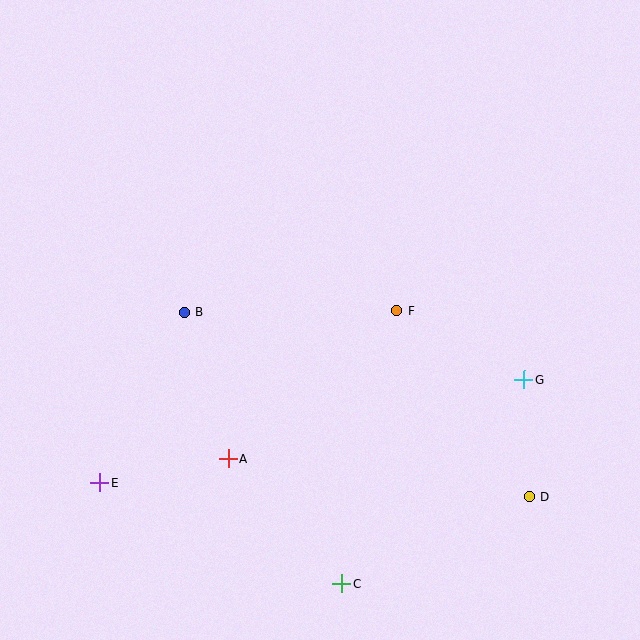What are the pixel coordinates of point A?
Point A is at (228, 459).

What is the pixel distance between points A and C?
The distance between A and C is 170 pixels.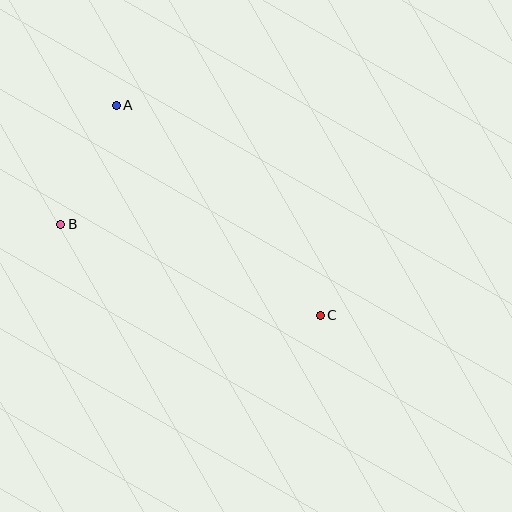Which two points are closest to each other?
Points A and B are closest to each other.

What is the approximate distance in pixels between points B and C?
The distance between B and C is approximately 275 pixels.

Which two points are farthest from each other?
Points A and C are farthest from each other.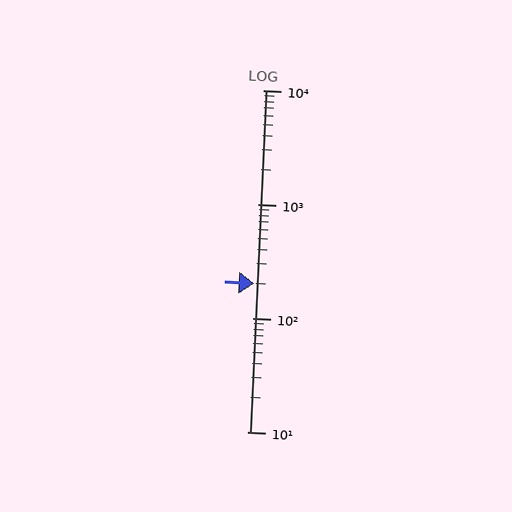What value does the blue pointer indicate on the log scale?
The pointer indicates approximately 200.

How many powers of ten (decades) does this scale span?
The scale spans 3 decades, from 10 to 10000.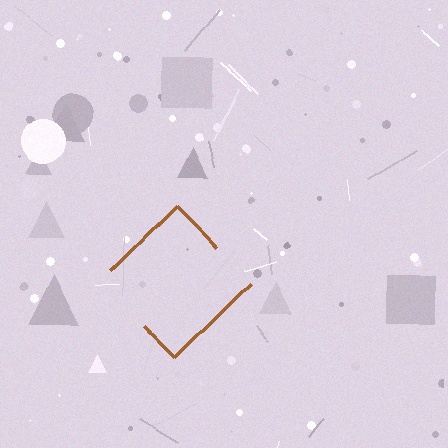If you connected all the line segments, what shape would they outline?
They would outline a diamond.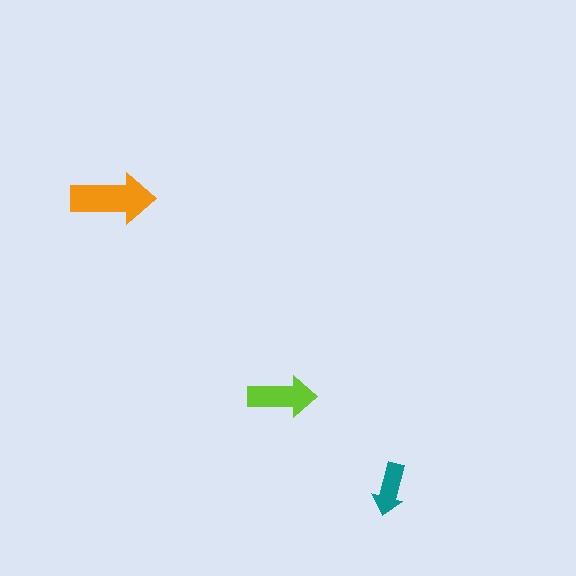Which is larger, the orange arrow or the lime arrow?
The orange one.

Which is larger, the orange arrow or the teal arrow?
The orange one.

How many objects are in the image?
There are 3 objects in the image.